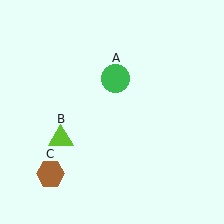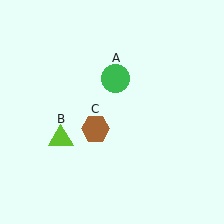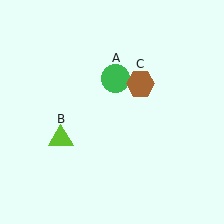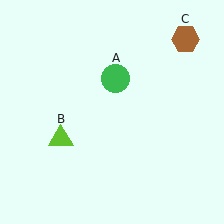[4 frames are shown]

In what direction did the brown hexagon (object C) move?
The brown hexagon (object C) moved up and to the right.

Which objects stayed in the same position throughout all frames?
Green circle (object A) and lime triangle (object B) remained stationary.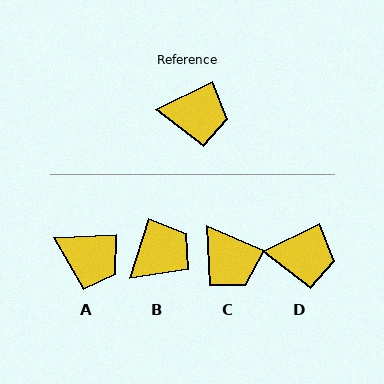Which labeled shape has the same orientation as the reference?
D.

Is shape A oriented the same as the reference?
No, it is off by about 23 degrees.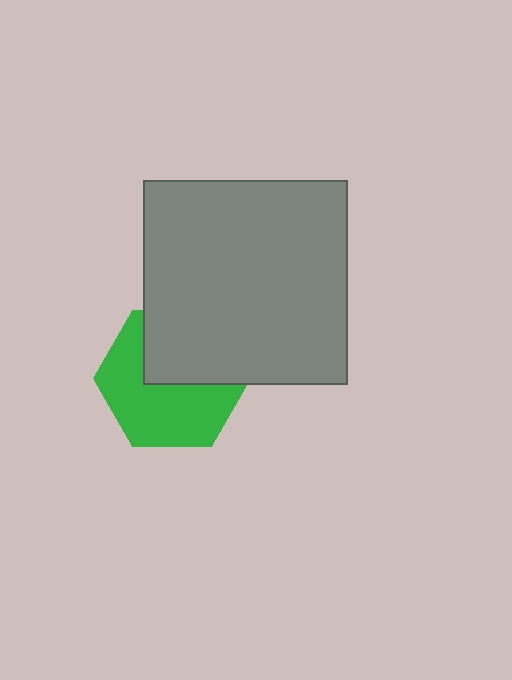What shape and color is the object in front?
The object in front is a gray square.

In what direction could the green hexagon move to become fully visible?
The green hexagon could move down. That would shift it out from behind the gray square entirely.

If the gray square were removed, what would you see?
You would see the complete green hexagon.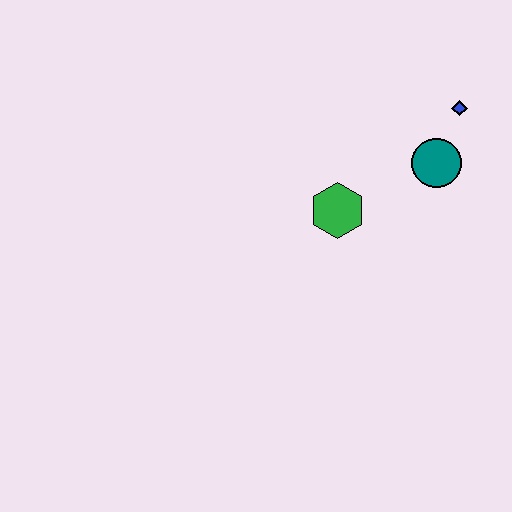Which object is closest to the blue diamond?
The teal circle is closest to the blue diamond.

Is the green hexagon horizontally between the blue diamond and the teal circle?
No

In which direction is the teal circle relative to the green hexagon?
The teal circle is to the right of the green hexagon.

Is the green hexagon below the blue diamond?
Yes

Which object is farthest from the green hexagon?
The blue diamond is farthest from the green hexagon.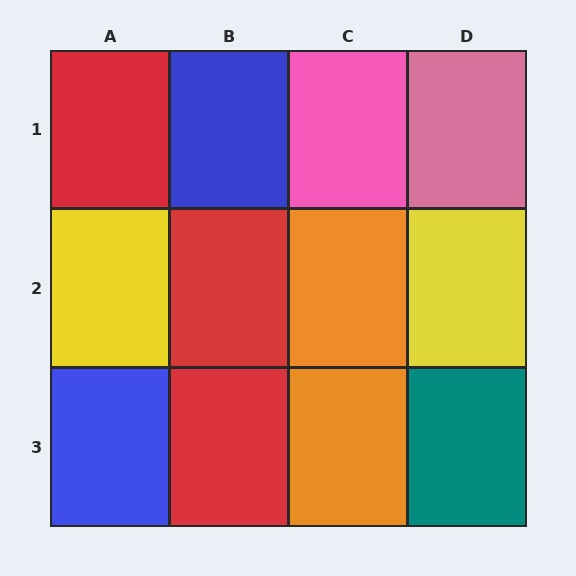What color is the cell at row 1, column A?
Red.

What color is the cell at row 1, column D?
Pink.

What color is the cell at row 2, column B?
Red.